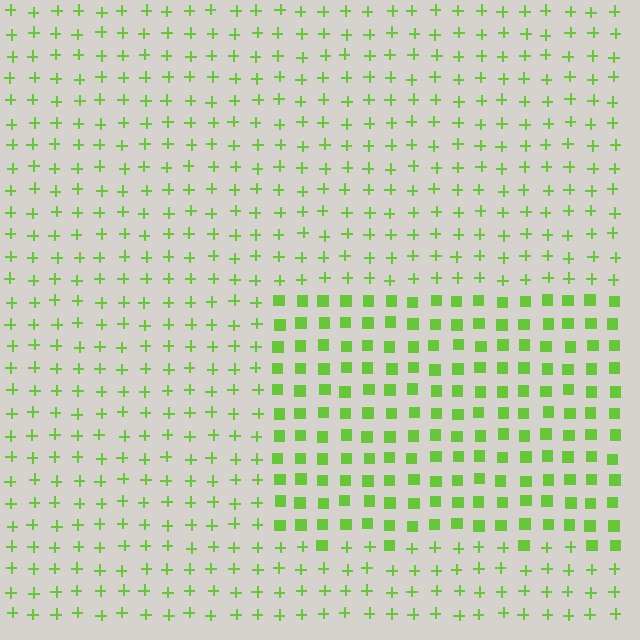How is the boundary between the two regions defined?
The boundary is defined by a change in element shape: squares inside vs. plus signs outside. All elements share the same color and spacing.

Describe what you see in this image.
The image is filled with small lime elements arranged in a uniform grid. A rectangle-shaped region contains squares, while the surrounding area contains plus signs. The boundary is defined purely by the change in element shape.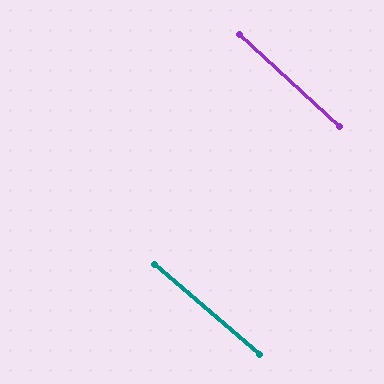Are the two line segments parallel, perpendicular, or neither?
Parallel — their directions differ by only 2.0°.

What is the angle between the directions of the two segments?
Approximately 2 degrees.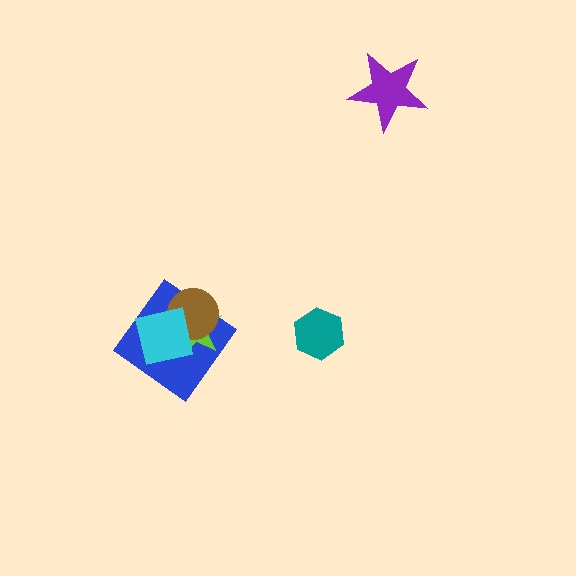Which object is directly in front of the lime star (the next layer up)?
The brown circle is directly in front of the lime star.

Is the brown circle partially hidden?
Yes, it is partially covered by another shape.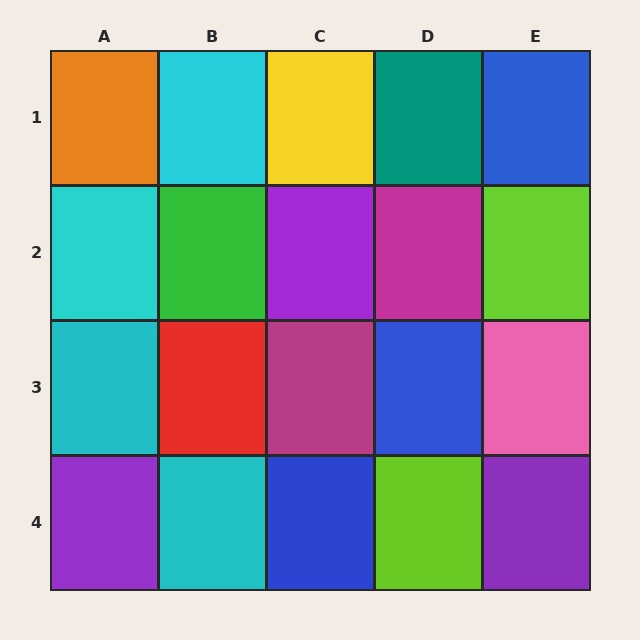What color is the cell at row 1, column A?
Orange.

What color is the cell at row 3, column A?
Cyan.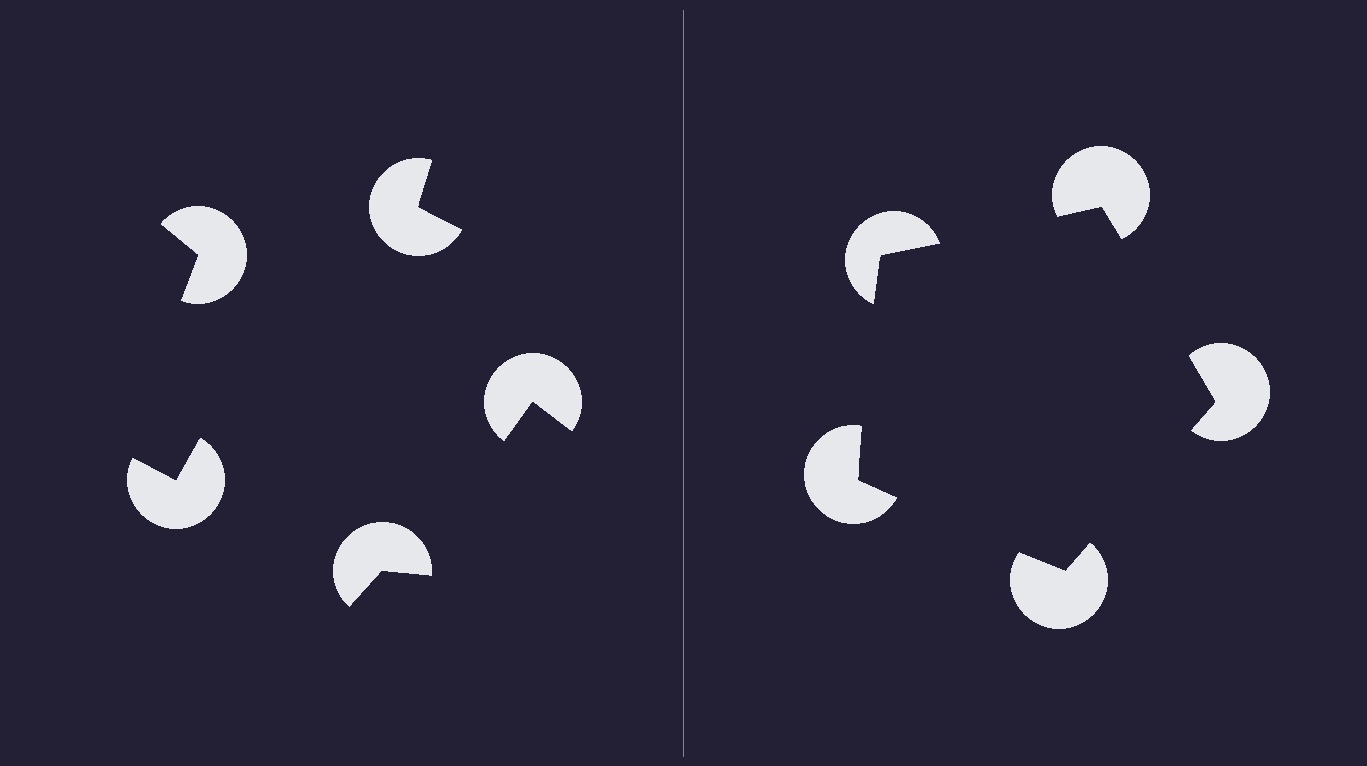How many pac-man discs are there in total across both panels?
10 — 5 on each side.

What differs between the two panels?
The pac-man discs are positioned identically on both sides; only the wedge orientations differ. On the right they align to a pentagon; on the left they are misaligned.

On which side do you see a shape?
An illusory pentagon appears on the right side. On the left side the wedge cuts are rotated, so no coherent shape forms.